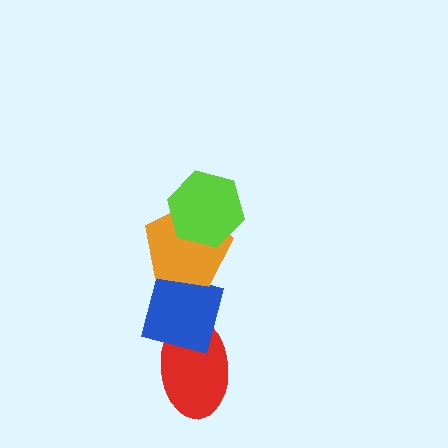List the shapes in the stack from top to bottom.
From top to bottom: the lime hexagon, the orange pentagon, the blue square, the red ellipse.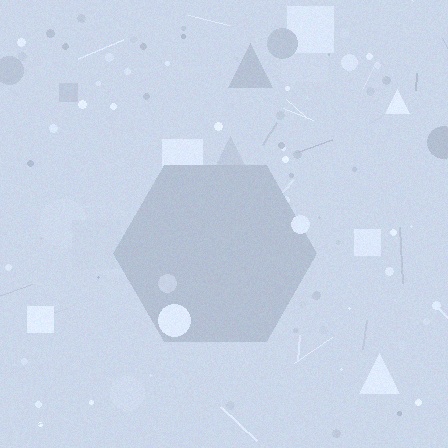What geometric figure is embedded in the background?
A hexagon is embedded in the background.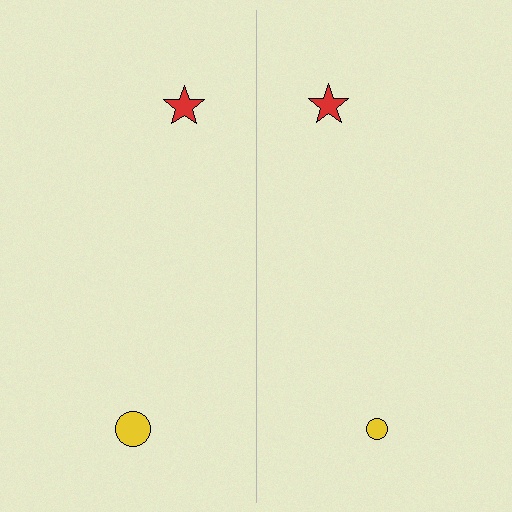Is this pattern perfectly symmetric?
No, the pattern is not perfectly symmetric. The yellow circle on the right side has a different size than its mirror counterpart.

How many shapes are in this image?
There are 4 shapes in this image.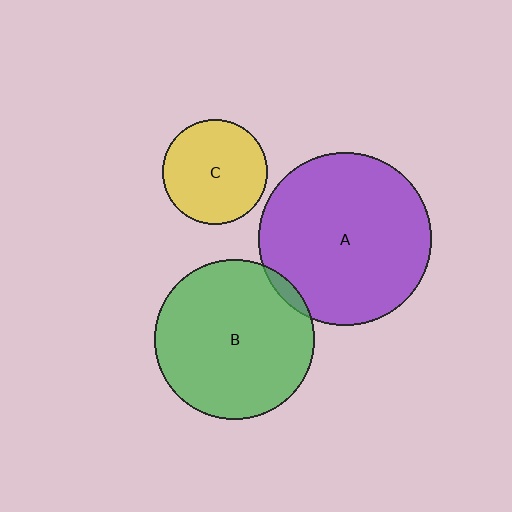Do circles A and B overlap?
Yes.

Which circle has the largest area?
Circle A (purple).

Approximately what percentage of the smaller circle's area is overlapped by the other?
Approximately 5%.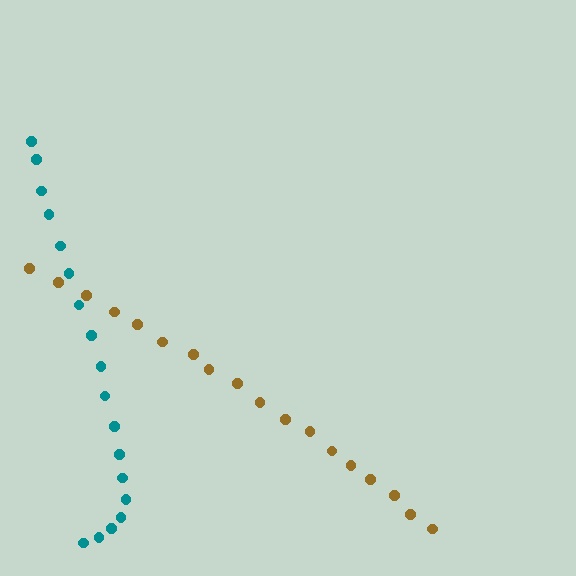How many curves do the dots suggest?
There are 2 distinct paths.